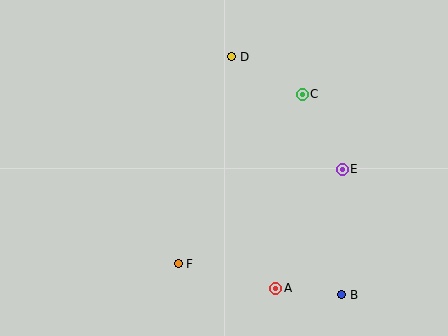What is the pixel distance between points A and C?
The distance between A and C is 196 pixels.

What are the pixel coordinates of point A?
Point A is at (276, 288).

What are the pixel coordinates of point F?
Point F is at (178, 264).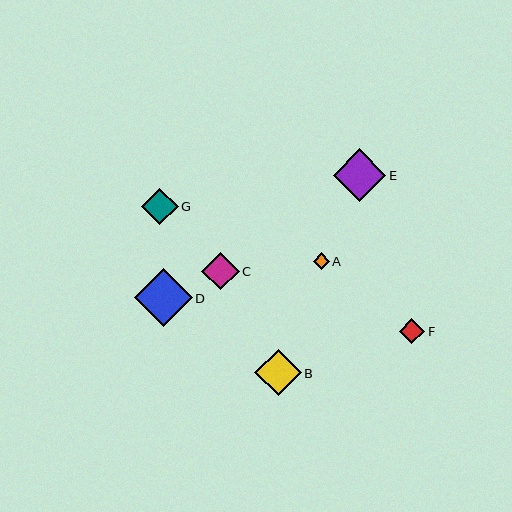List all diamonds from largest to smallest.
From largest to smallest: D, E, B, C, G, F, A.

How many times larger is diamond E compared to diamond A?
Diamond E is approximately 3.2 times the size of diamond A.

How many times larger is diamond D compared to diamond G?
Diamond D is approximately 1.6 times the size of diamond G.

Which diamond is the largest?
Diamond D is the largest with a size of approximately 58 pixels.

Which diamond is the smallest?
Diamond A is the smallest with a size of approximately 16 pixels.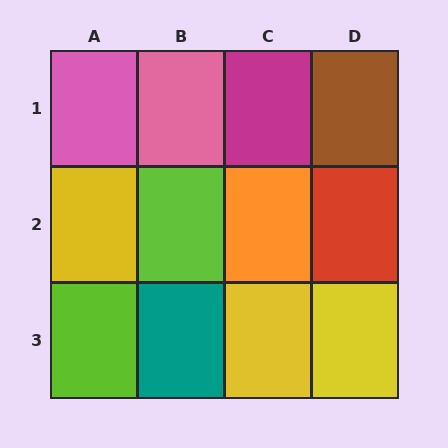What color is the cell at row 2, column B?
Lime.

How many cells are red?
1 cell is red.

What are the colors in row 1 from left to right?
Pink, pink, magenta, brown.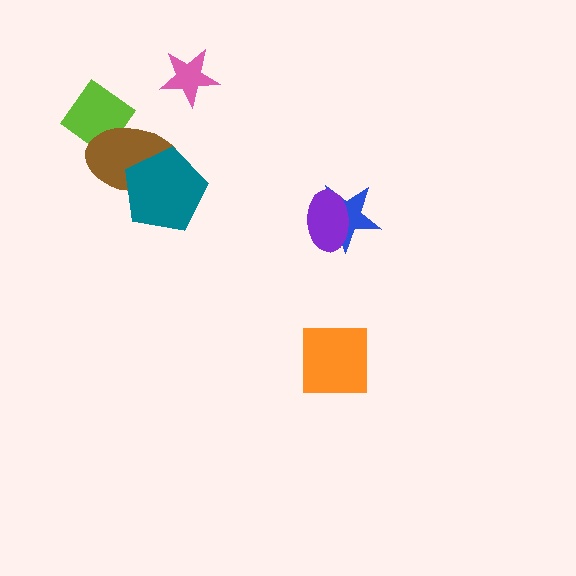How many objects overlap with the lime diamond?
1 object overlaps with the lime diamond.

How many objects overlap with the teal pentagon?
1 object overlaps with the teal pentagon.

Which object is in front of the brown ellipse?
The teal pentagon is in front of the brown ellipse.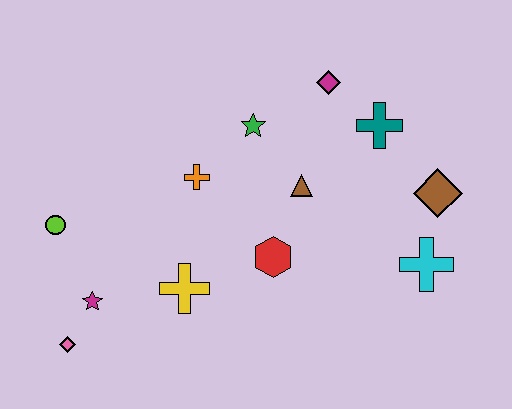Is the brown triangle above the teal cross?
No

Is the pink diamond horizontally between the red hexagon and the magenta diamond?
No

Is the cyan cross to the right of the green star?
Yes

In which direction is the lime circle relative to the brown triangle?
The lime circle is to the left of the brown triangle.